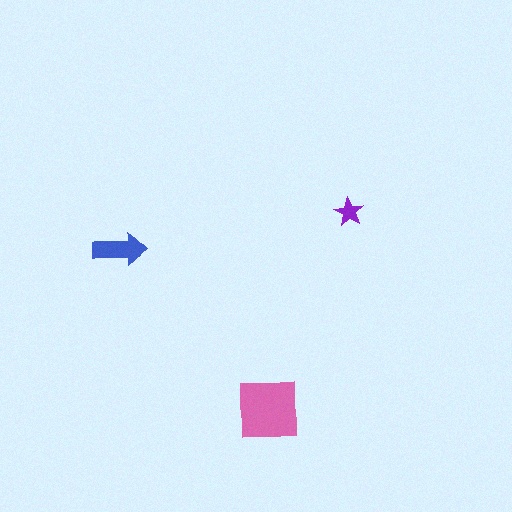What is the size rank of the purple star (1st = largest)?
3rd.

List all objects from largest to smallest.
The pink square, the blue arrow, the purple star.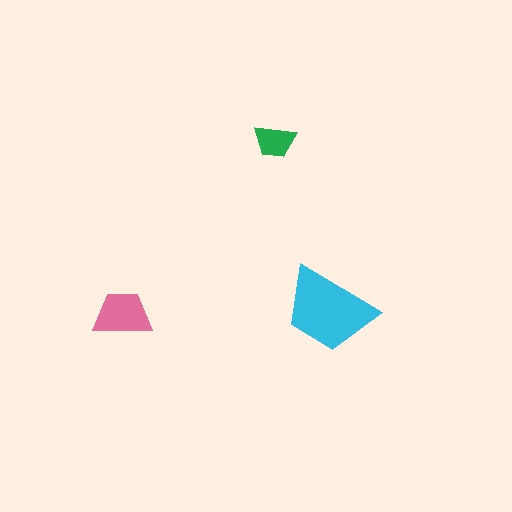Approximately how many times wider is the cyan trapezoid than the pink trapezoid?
About 1.5 times wider.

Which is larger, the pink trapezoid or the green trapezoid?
The pink one.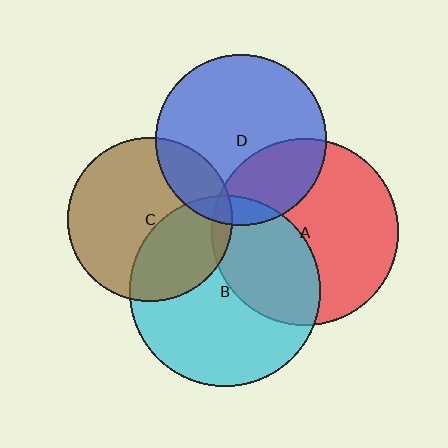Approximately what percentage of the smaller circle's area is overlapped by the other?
Approximately 10%.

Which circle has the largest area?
Circle B (cyan).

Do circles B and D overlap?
Yes.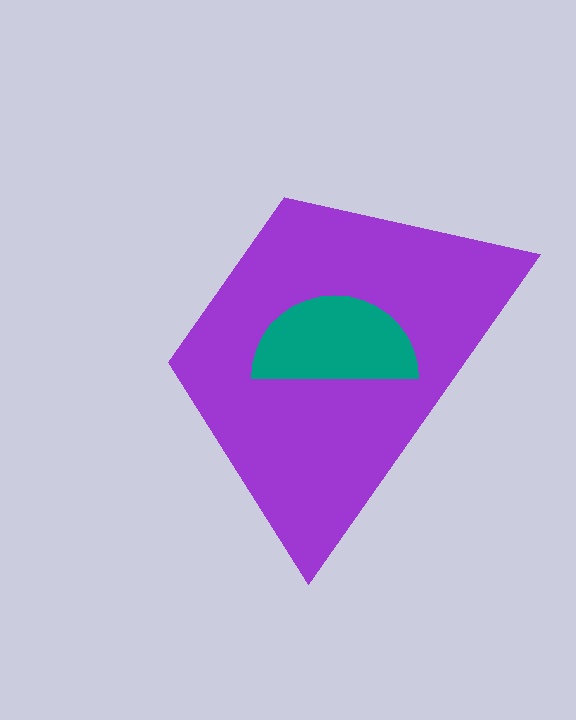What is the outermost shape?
The purple trapezoid.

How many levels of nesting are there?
2.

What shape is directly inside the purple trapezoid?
The teal semicircle.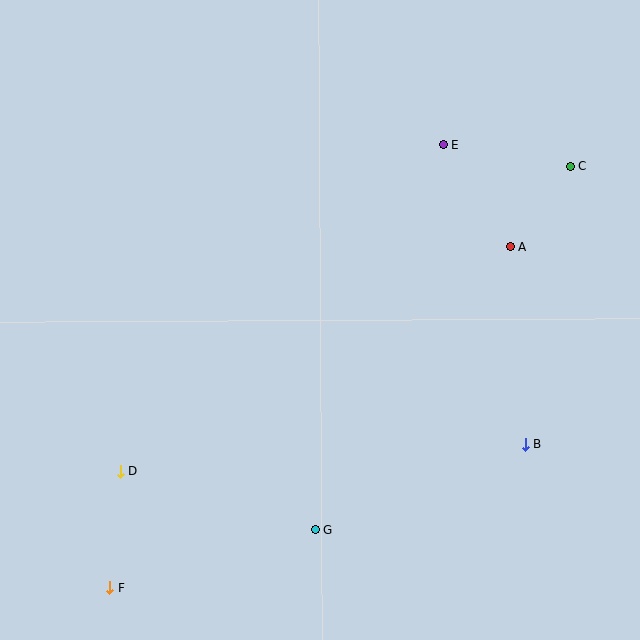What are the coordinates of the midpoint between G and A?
The midpoint between G and A is at (413, 388).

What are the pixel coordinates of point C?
Point C is at (571, 166).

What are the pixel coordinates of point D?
Point D is at (120, 471).